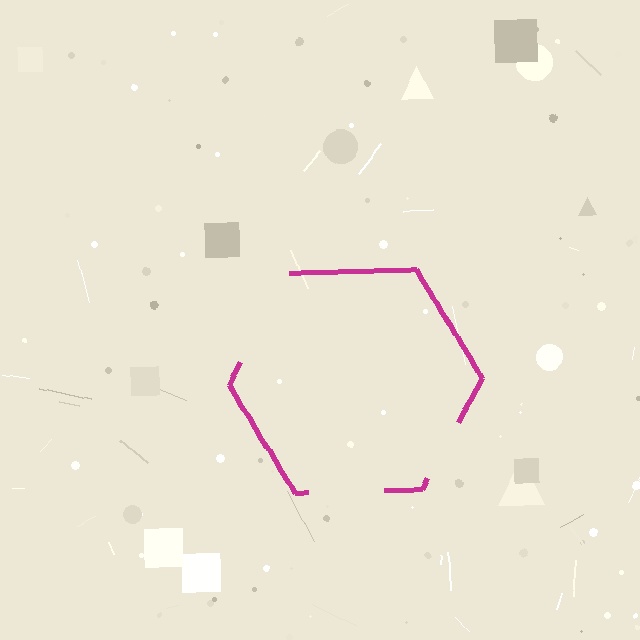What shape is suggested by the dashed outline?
The dashed outline suggests a hexagon.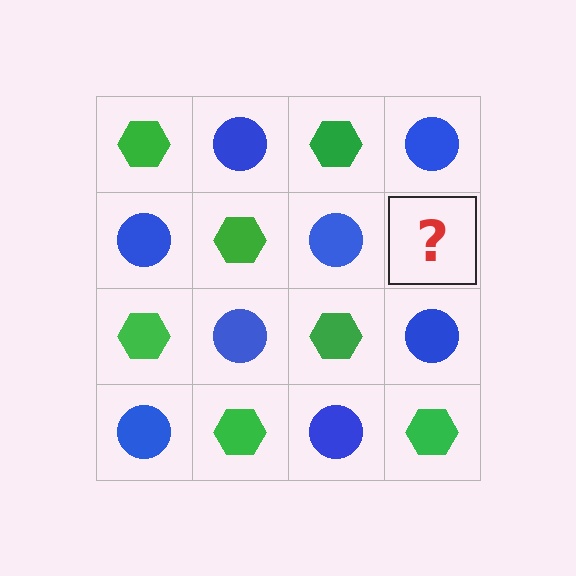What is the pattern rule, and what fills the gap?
The rule is that it alternates green hexagon and blue circle in a checkerboard pattern. The gap should be filled with a green hexagon.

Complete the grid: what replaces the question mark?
The question mark should be replaced with a green hexagon.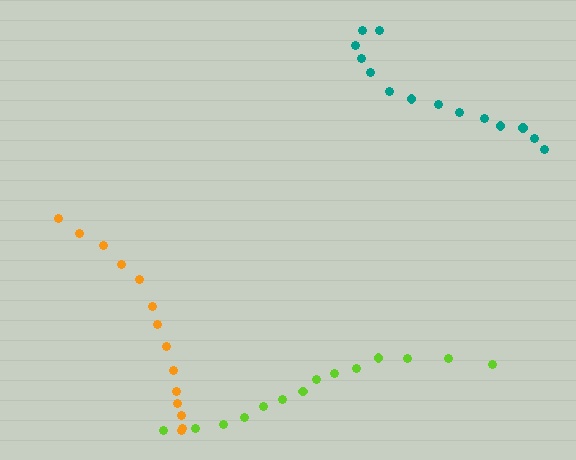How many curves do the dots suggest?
There are 3 distinct paths.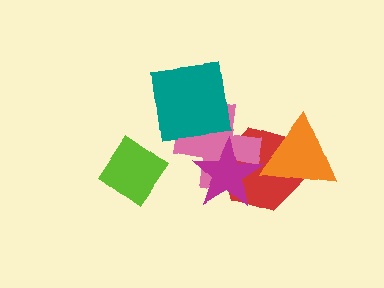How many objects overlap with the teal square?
1 object overlaps with the teal square.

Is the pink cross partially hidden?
Yes, it is partially covered by another shape.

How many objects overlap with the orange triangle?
1 object overlaps with the orange triangle.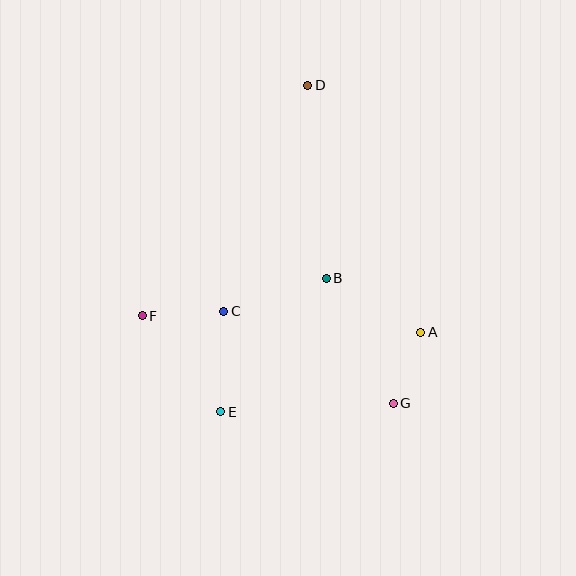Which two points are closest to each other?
Points A and G are closest to each other.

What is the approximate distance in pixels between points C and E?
The distance between C and E is approximately 101 pixels.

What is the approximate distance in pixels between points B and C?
The distance between B and C is approximately 108 pixels.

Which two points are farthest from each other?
Points D and E are farthest from each other.